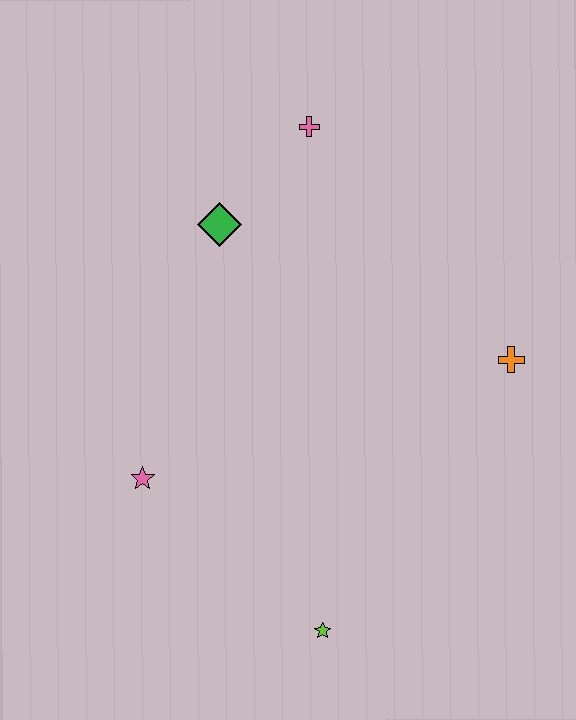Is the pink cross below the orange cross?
No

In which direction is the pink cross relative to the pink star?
The pink cross is above the pink star.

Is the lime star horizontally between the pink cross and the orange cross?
Yes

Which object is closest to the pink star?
The lime star is closest to the pink star.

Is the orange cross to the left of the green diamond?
No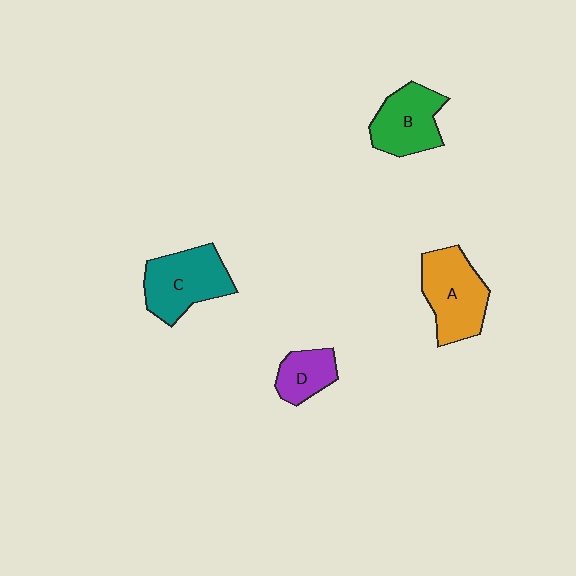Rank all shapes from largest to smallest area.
From largest to smallest: A (orange), C (teal), B (green), D (purple).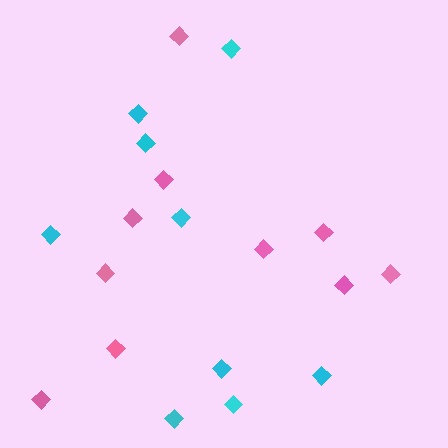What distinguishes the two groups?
There are 2 groups: one group of pink diamonds (10) and one group of cyan diamonds (9).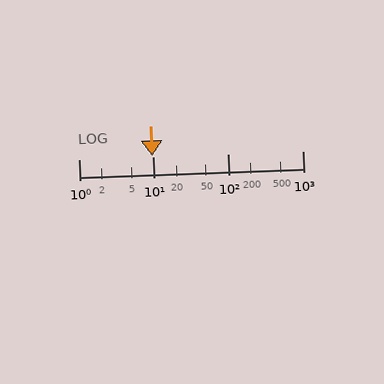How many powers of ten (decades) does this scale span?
The scale spans 3 decades, from 1 to 1000.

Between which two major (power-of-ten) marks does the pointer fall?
The pointer is between 1 and 10.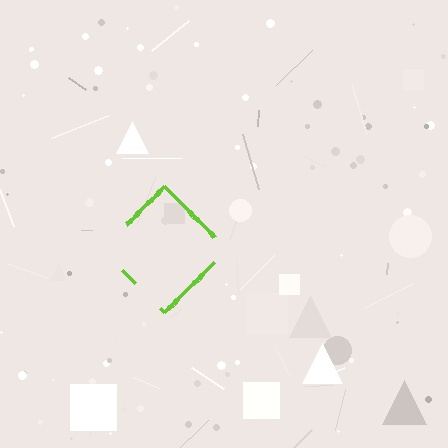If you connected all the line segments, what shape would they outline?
They would outline a diamond.